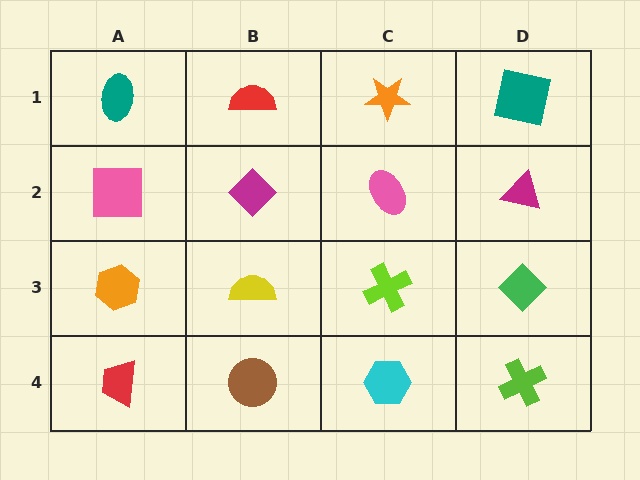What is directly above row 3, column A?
A pink square.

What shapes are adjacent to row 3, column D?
A magenta triangle (row 2, column D), a lime cross (row 4, column D), a lime cross (row 3, column C).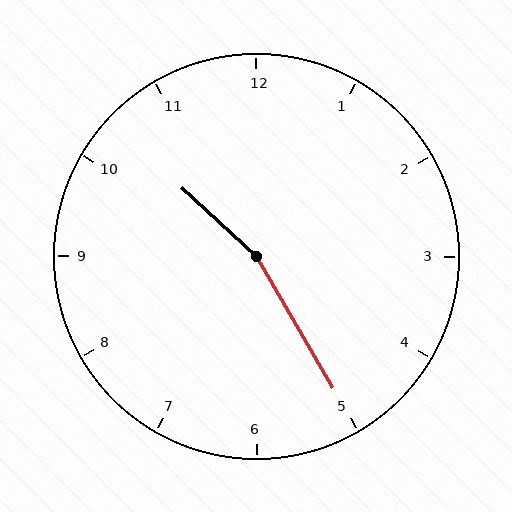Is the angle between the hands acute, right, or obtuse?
It is obtuse.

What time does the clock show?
10:25.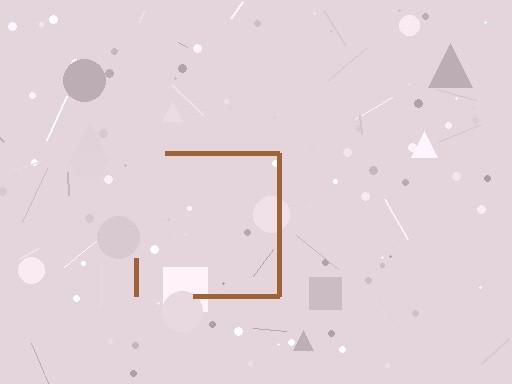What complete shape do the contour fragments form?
The contour fragments form a square.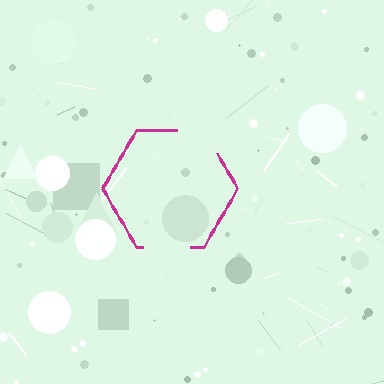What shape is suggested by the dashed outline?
The dashed outline suggests a hexagon.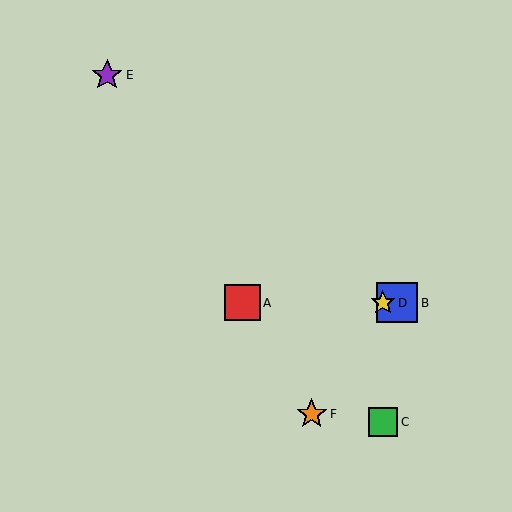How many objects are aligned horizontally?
3 objects (A, B, D) are aligned horizontally.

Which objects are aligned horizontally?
Objects A, B, D are aligned horizontally.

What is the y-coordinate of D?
Object D is at y≈303.